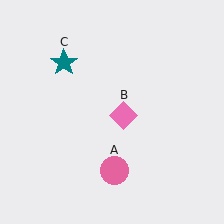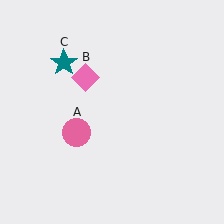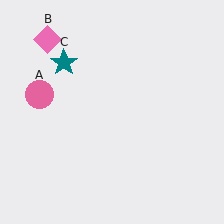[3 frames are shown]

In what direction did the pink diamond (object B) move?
The pink diamond (object B) moved up and to the left.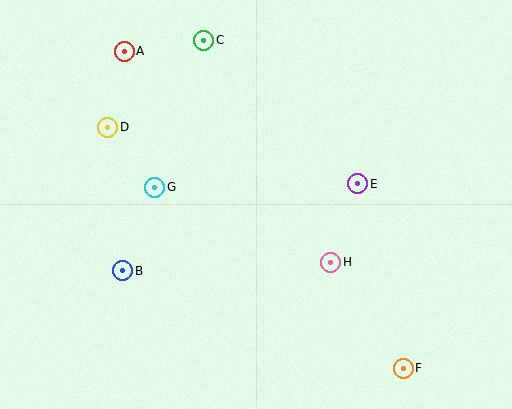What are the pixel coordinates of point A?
Point A is at (124, 51).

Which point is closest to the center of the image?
Point H at (331, 262) is closest to the center.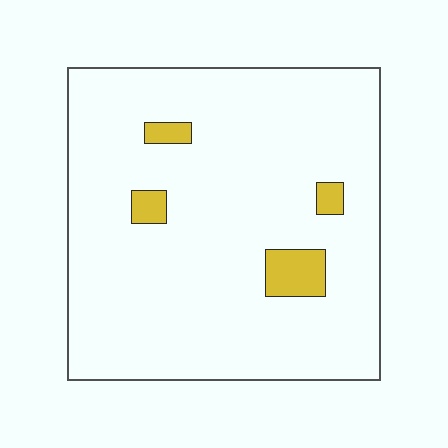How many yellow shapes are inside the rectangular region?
4.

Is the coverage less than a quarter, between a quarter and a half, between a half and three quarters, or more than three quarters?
Less than a quarter.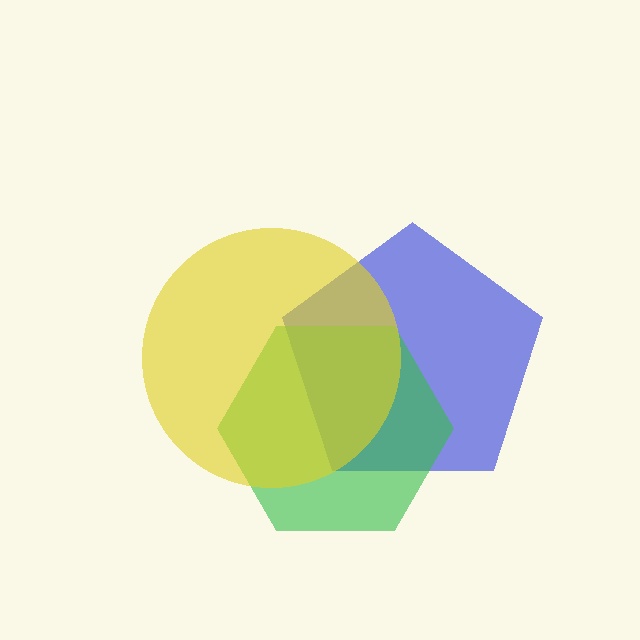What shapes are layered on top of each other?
The layered shapes are: a blue pentagon, a green hexagon, a yellow circle.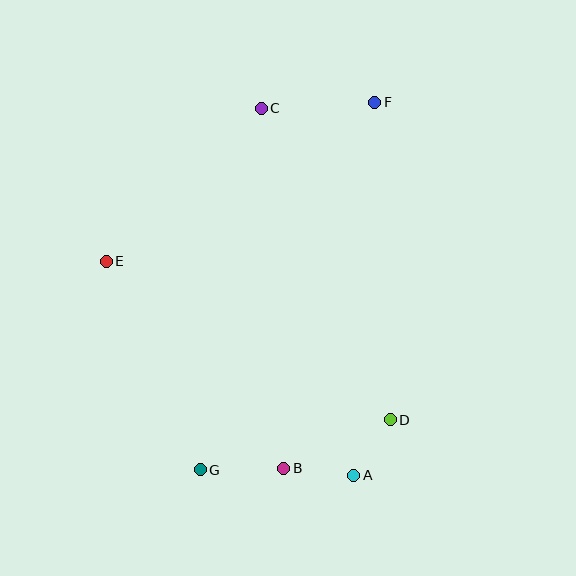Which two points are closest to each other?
Points A and D are closest to each other.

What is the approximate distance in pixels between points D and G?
The distance between D and G is approximately 196 pixels.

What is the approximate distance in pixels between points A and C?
The distance between A and C is approximately 378 pixels.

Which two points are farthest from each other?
Points F and G are farthest from each other.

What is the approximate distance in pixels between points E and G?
The distance between E and G is approximately 229 pixels.